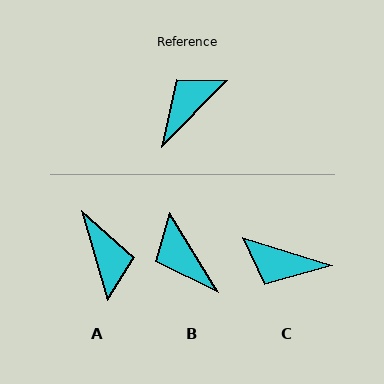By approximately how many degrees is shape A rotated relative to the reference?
Approximately 119 degrees clockwise.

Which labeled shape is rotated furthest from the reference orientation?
A, about 119 degrees away.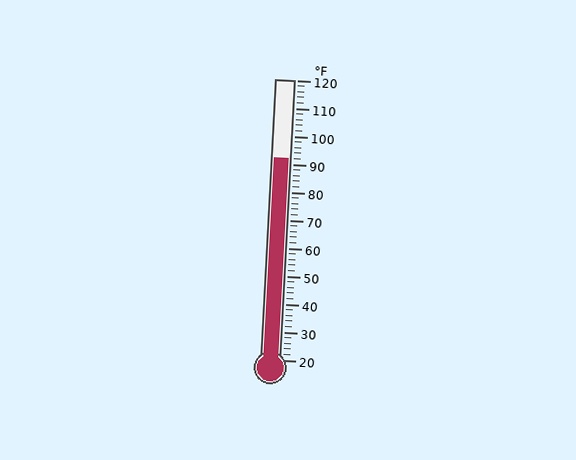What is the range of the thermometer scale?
The thermometer scale ranges from 20°F to 120°F.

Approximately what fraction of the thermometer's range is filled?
The thermometer is filled to approximately 70% of its range.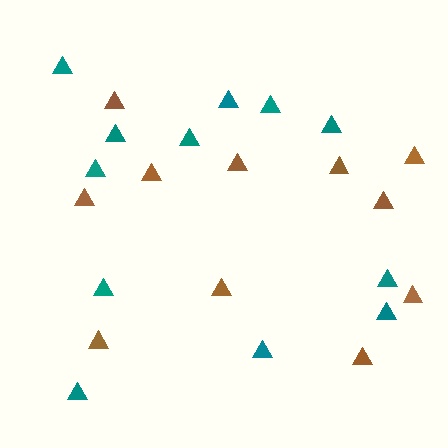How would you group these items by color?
There are 2 groups: one group of teal triangles (12) and one group of brown triangles (11).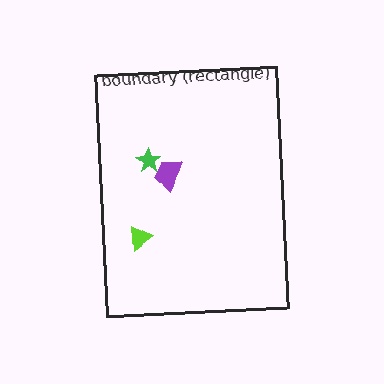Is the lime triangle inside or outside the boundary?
Inside.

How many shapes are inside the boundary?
3 inside, 0 outside.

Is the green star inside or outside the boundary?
Inside.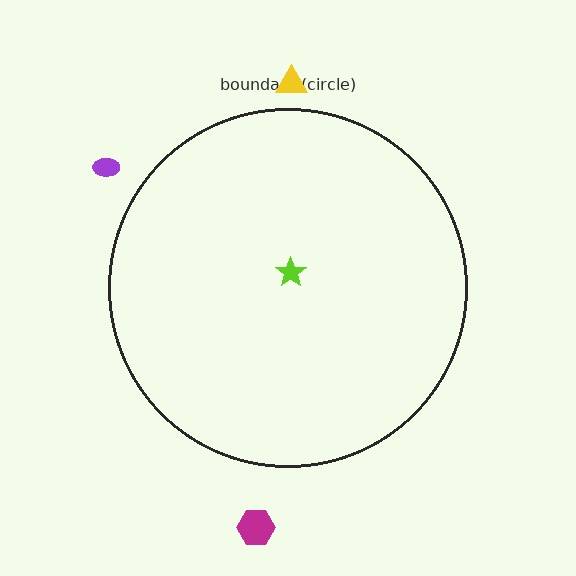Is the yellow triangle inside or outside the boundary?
Outside.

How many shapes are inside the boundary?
1 inside, 3 outside.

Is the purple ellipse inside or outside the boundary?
Outside.